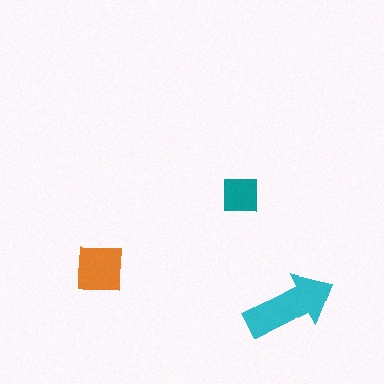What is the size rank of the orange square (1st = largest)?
2nd.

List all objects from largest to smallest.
The cyan arrow, the orange square, the teal square.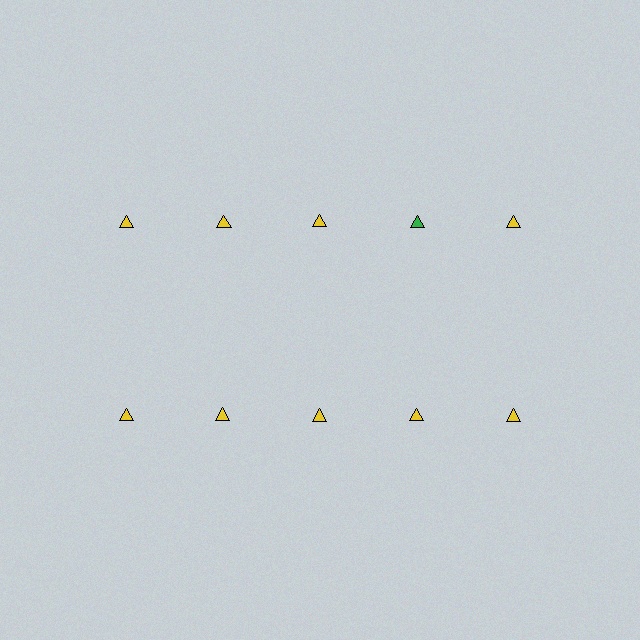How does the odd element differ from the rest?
It has a different color: green instead of yellow.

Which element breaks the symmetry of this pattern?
The green triangle in the top row, second from right column breaks the symmetry. All other shapes are yellow triangles.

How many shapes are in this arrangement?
There are 10 shapes arranged in a grid pattern.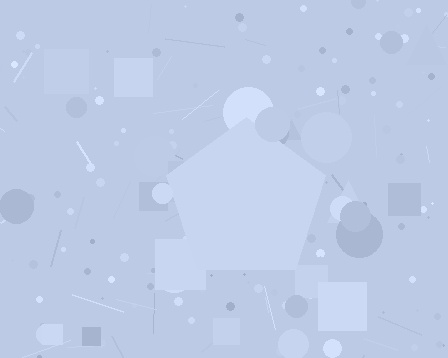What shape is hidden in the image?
A pentagon is hidden in the image.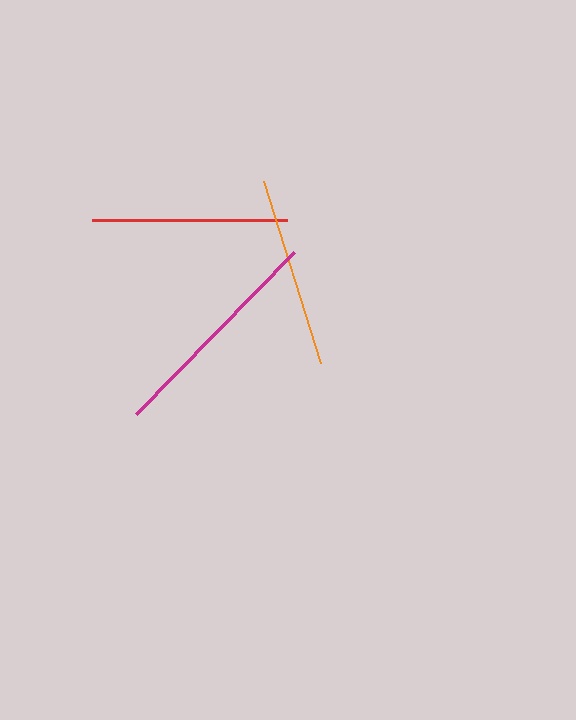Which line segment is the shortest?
The orange line is the shortest at approximately 191 pixels.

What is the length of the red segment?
The red segment is approximately 195 pixels long.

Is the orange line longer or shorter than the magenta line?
The magenta line is longer than the orange line.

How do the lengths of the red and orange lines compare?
The red and orange lines are approximately the same length.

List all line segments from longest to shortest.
From longest to shortest: magenta, red, orange.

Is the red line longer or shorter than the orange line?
The red line is longer than the orange line.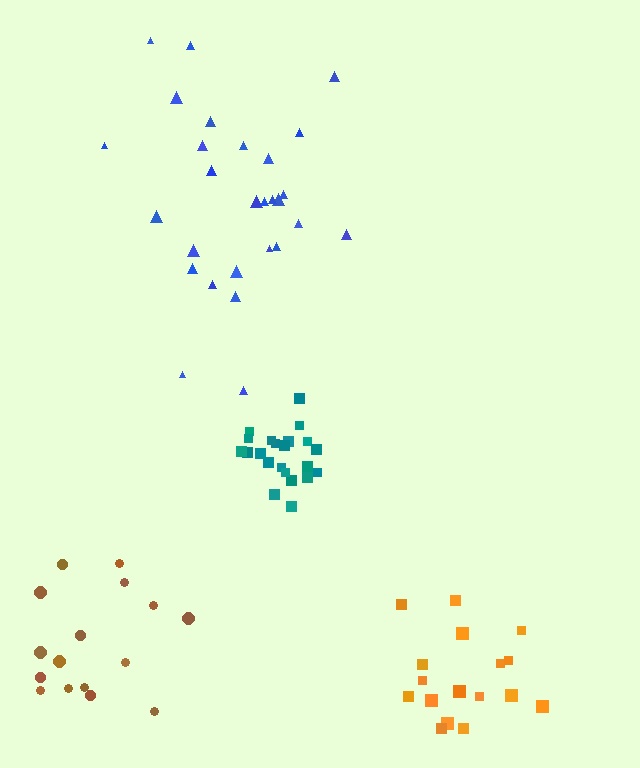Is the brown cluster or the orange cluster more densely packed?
Orange.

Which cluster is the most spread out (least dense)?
Brown.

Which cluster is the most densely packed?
Teal.